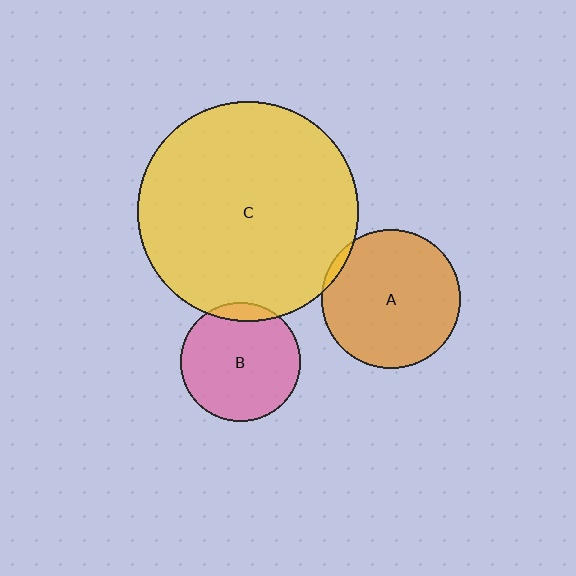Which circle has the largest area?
Circle C (yellow).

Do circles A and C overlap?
Yes.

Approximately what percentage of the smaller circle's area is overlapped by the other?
Approximately 5%.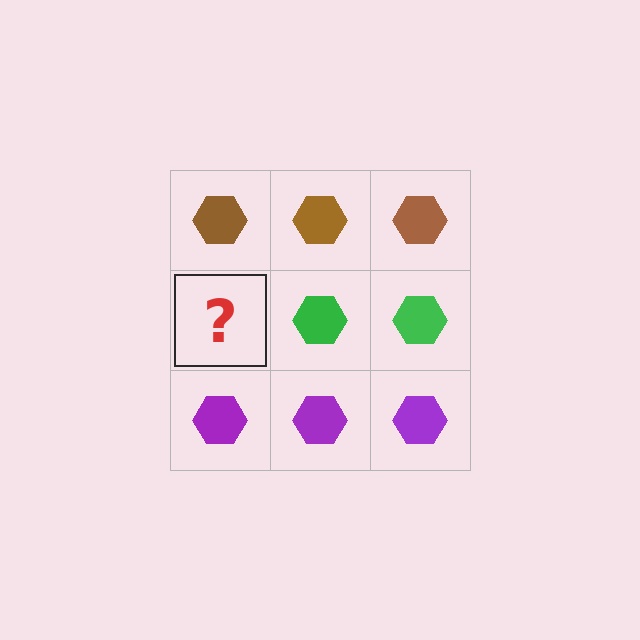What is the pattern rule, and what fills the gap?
The rule is that each row has a consistent color. The gap should be filled with a green hexagon.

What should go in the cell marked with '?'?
The missing cell should contain a green hexagon.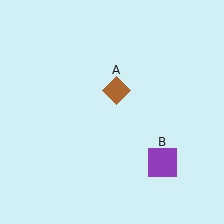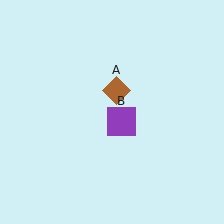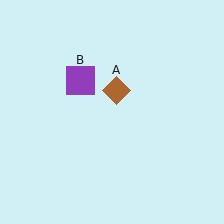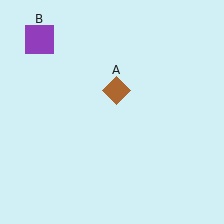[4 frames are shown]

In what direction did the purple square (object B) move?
The purple square (object B) moved up and to the left.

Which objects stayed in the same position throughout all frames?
Brown diamond (object A) remained stationary.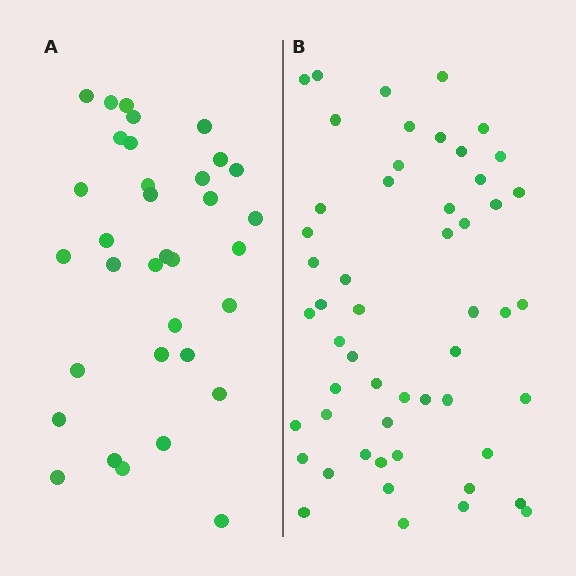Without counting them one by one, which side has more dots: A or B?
Region B (the right region) has more dots.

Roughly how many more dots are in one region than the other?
Region B has approximately 20 more dots than region A.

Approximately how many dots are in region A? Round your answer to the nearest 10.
About 30 dots. (The exact count is 34, which rounds to 30.)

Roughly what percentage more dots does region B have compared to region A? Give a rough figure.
About 55% more.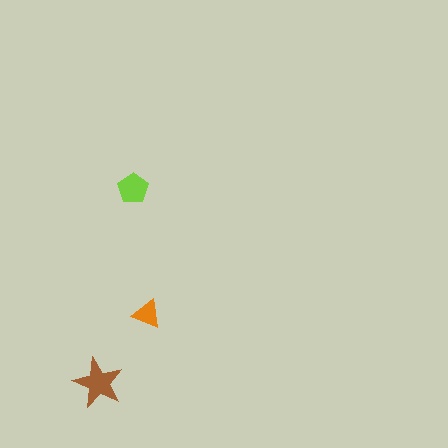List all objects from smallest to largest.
The orange triangle, the lime pentagon, the brown star.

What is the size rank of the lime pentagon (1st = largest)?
2nd.